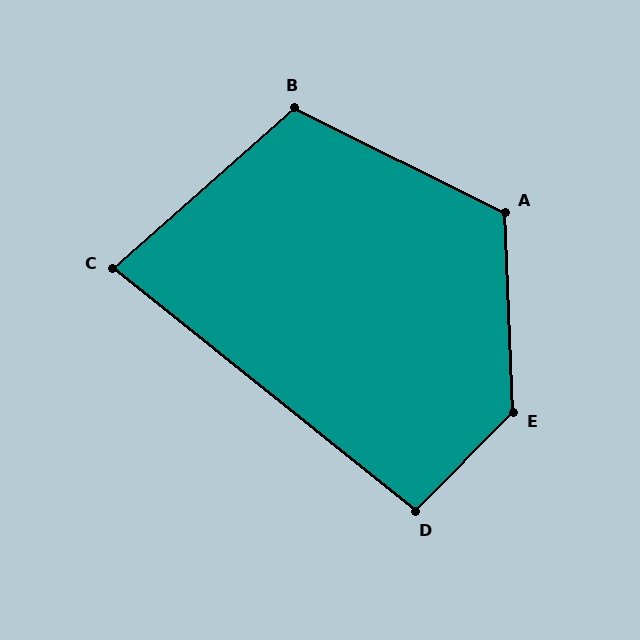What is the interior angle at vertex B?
Approximately 112 degrees (obtuse).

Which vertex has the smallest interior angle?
C, at approximately 80 degrees.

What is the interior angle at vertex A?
Approximately 119 degrees (obtuse).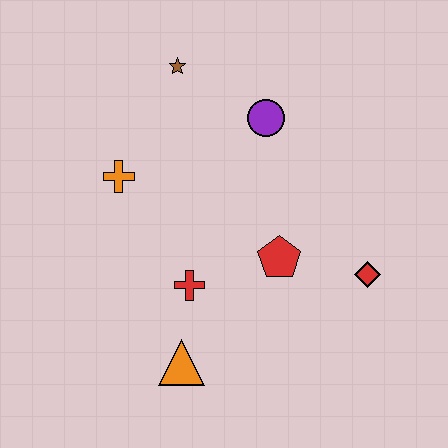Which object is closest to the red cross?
The orange triangle is closest to the red cross.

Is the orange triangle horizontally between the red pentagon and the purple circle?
No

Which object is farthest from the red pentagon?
The brown star is farthest from the red pentagon.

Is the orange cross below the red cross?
No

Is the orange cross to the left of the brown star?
Yes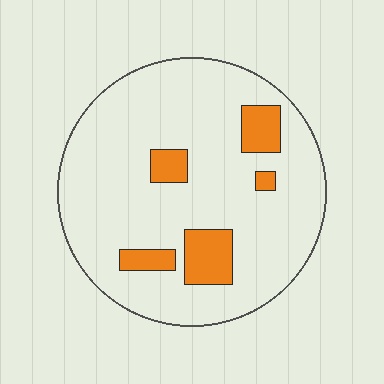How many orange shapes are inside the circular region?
5.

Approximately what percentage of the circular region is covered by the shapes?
Approximately 15%.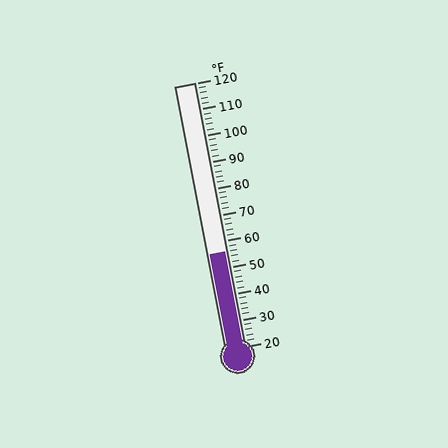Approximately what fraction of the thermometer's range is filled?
The thermometer is filled to approximately 35% of its range.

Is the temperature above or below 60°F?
The temperature is below 60°F.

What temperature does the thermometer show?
The thermometer shows approximately 56°F.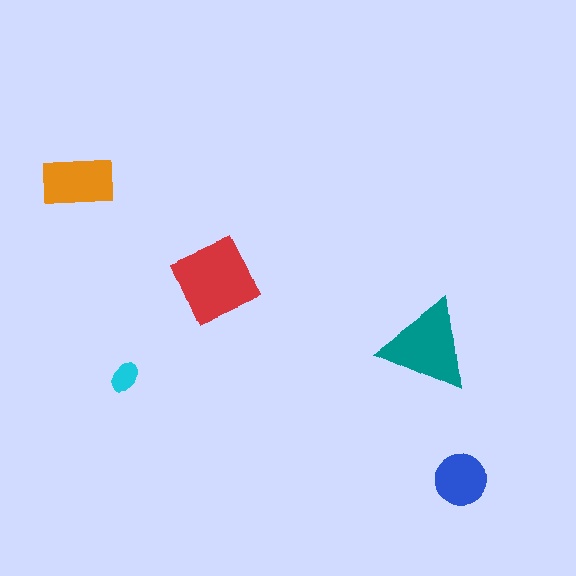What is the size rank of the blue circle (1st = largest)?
4th.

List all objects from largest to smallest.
The red square, the teal triangle, the orange rectangle, the blue circle, the cyan ellipse.